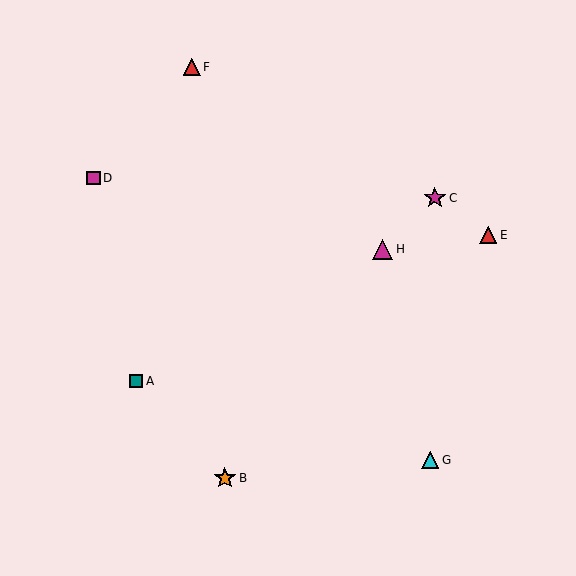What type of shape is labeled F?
Shape F is a red triangle.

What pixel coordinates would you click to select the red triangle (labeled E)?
Click at (488, 235) to select the red triangle E.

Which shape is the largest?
The orange star (labeled B) is the largest.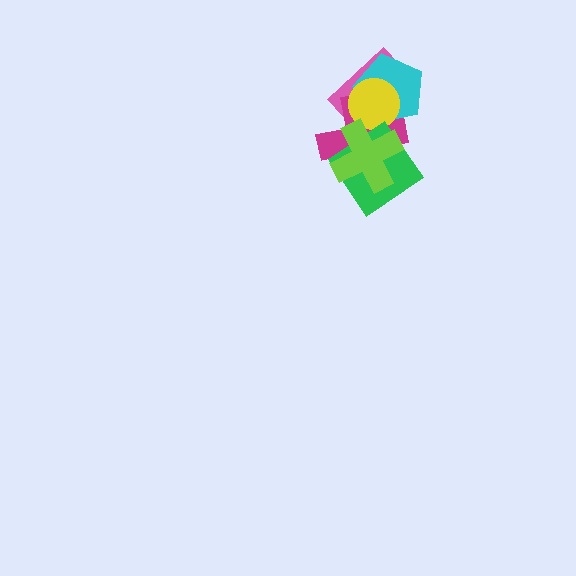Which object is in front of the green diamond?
The lime cross is in front of the green diamond.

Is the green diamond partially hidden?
Yes, it is partially covered by another shape.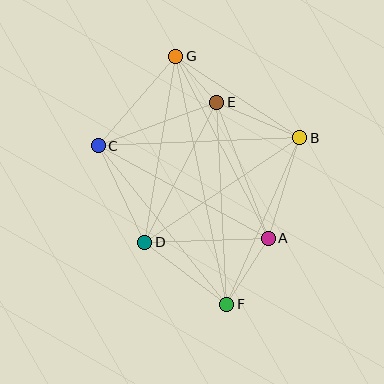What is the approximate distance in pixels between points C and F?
The distance between C and F is approximately 204 pixels.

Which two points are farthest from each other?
Points F and G are farthest from each other.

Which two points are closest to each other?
Points E and G are closest to each other.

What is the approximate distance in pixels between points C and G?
The distance between C and G is approximately 118 pixels.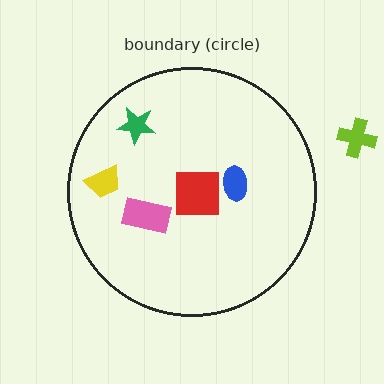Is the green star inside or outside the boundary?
Inside.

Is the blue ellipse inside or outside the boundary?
Inside.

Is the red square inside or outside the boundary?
Inside.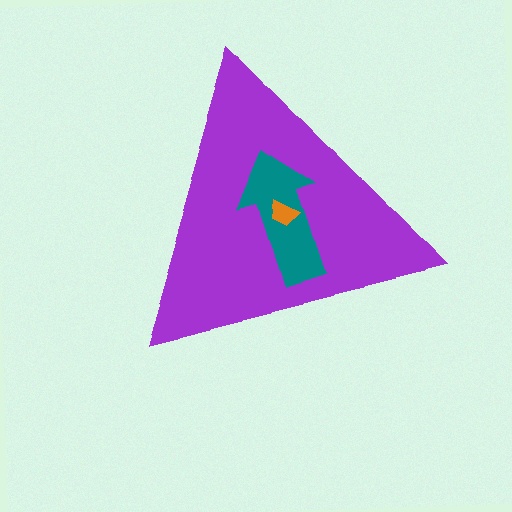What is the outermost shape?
The purple triangle.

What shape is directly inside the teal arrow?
The orange trapezoid.